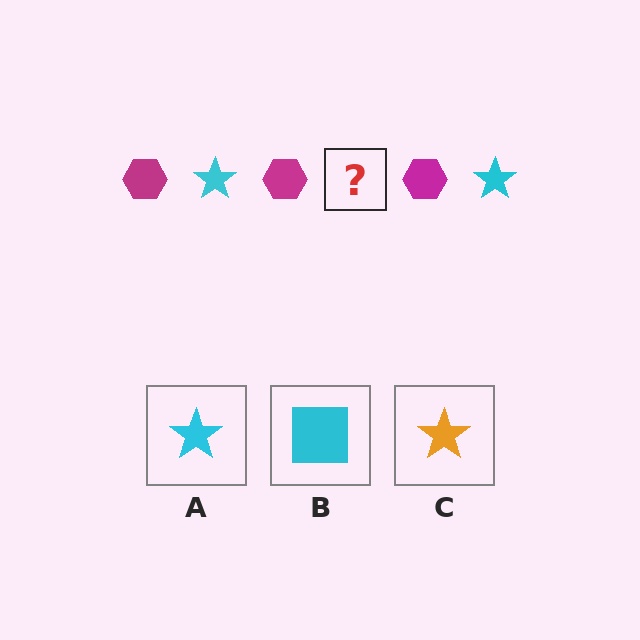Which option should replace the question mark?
Option A.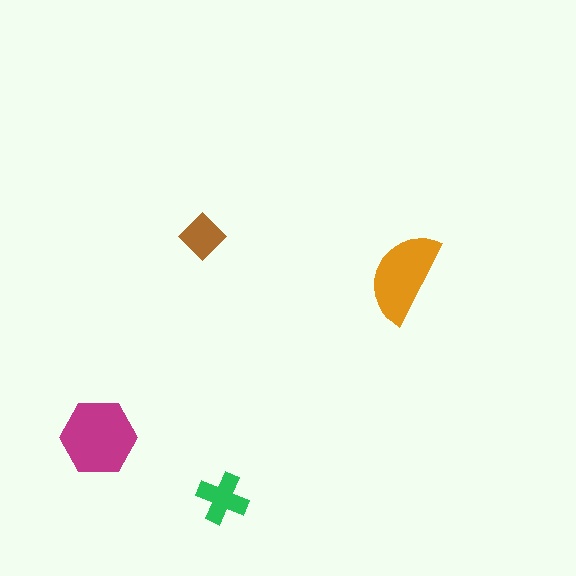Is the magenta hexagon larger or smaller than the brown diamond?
Larger.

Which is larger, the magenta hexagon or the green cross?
The magenta hexagon.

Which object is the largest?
The magenta hexagon.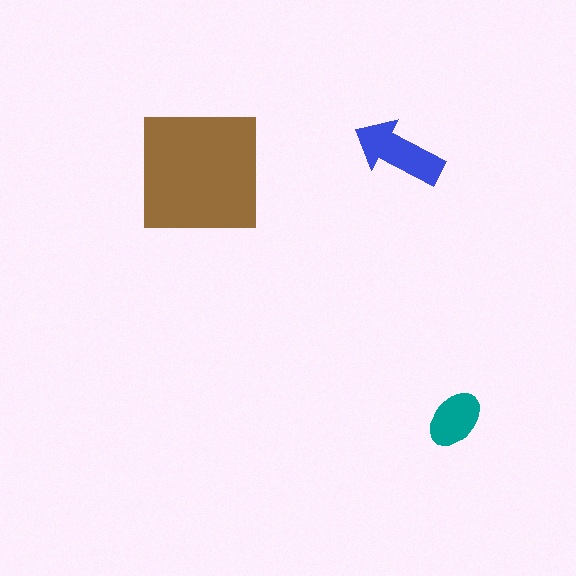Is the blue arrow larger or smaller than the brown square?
Smaller.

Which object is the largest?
The brown square.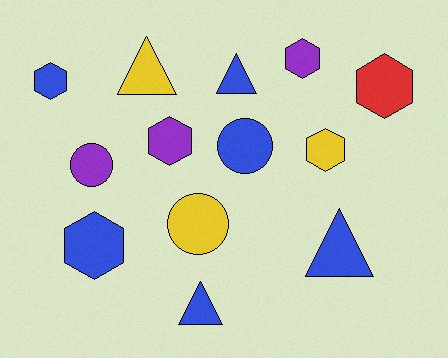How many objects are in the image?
There are 13 objects.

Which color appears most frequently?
Blue, with 6 objects.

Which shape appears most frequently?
Hexagon, with 6 objects.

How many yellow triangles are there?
There is 1 yellow triangle.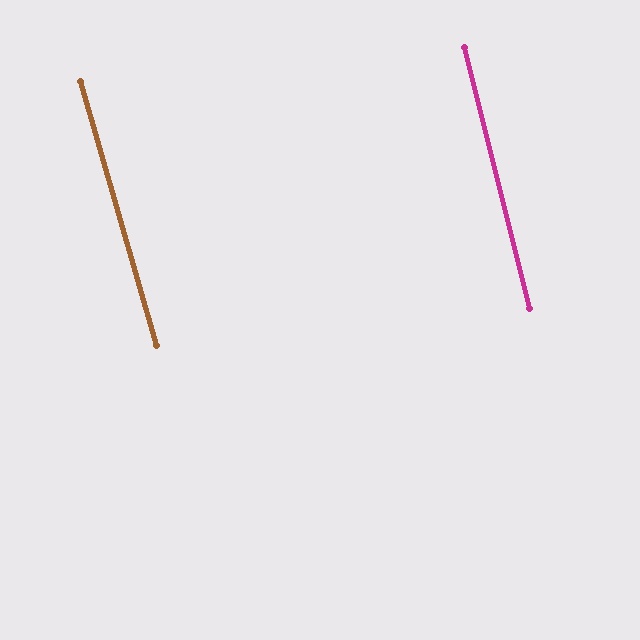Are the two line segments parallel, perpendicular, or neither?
Parallel — their directions differ by only 1.8°.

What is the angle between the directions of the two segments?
Approximately 2 degrees.